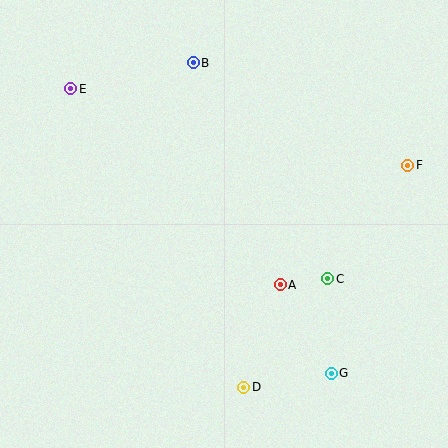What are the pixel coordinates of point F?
Point F is at (408, 165).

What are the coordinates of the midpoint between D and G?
The midpoint between D and G is at (288, 380).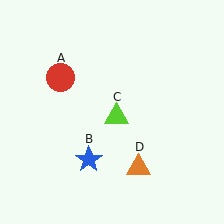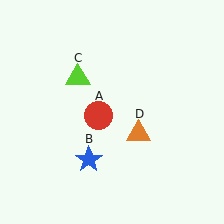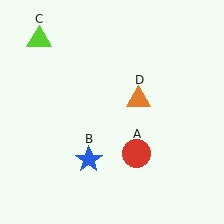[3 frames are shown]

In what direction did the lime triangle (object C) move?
The lime triangle (object C) moved up and to the left.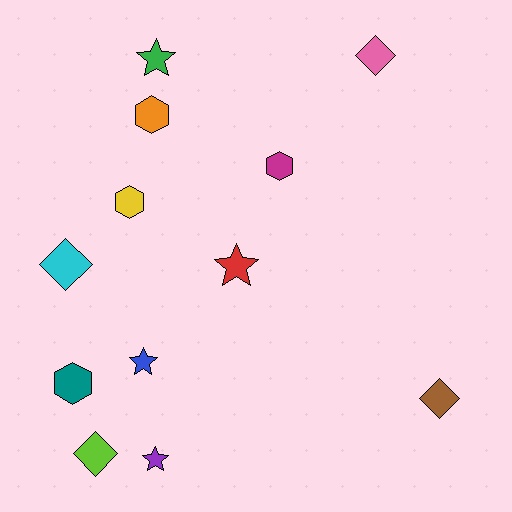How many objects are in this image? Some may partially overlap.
There are 12 objects.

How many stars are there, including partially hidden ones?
There are 4 stars.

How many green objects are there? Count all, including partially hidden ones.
There is 1 green object.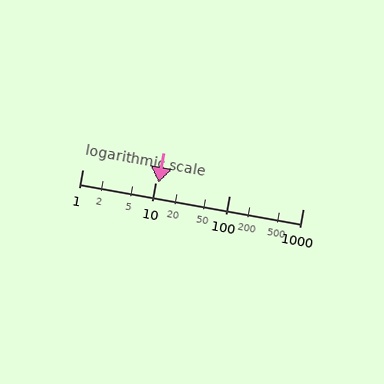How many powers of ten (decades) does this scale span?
The scale spans 3 decades, from 1 to 1000.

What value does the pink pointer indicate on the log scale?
The pointer indicates approximately 11.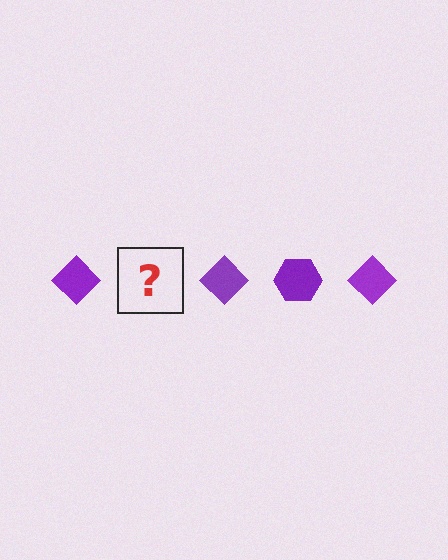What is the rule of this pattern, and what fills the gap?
The rule is that the pattern cycles through diamond, hexagon shapes in purple. The gap should be filled with a purple hexagon.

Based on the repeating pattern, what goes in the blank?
The blank should be a purple hexagon.